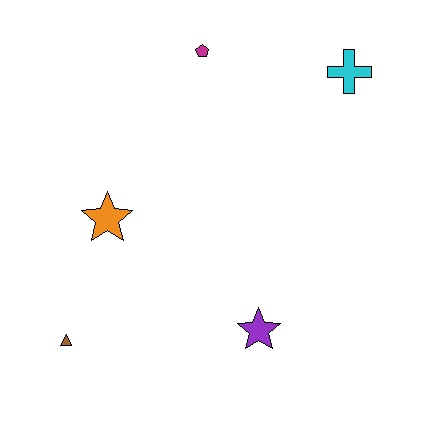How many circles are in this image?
There are no circles.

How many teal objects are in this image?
There are no teal objects.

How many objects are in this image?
There are 5 objects.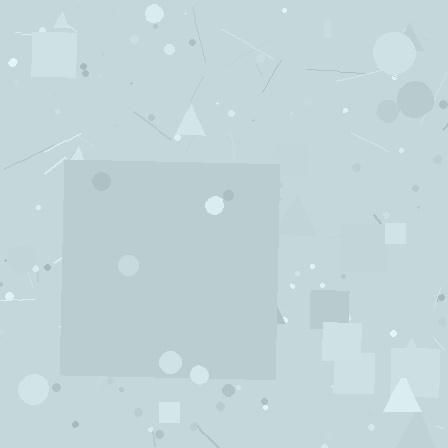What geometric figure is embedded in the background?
A square is embedded in the background.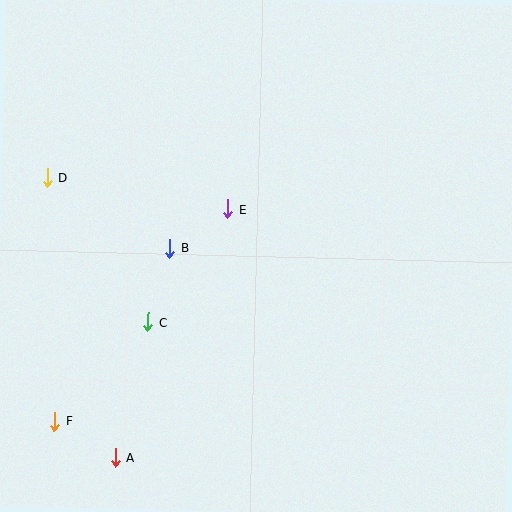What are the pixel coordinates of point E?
Point E is at (228, 209).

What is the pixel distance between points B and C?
The distance between B and C is 77 pixels.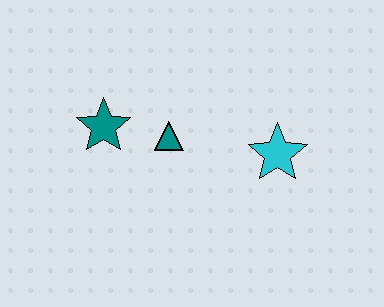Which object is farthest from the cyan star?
The teal star is farthest from the cyan star.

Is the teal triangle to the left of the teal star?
No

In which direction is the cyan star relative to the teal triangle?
The cyan star is to the right of the teal triangle.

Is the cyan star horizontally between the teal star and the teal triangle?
No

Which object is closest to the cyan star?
The teal triangle is closest to the cyan star.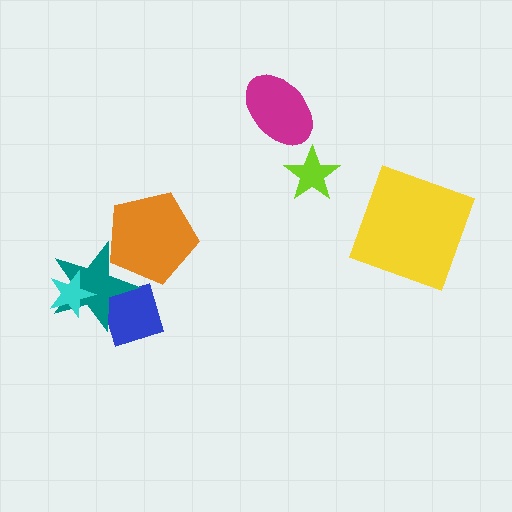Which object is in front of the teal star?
The cyan star is in front of the teal star.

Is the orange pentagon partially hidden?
Yes, it is partially covered by another shape.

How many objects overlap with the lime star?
0 objects overlap with the lime star.